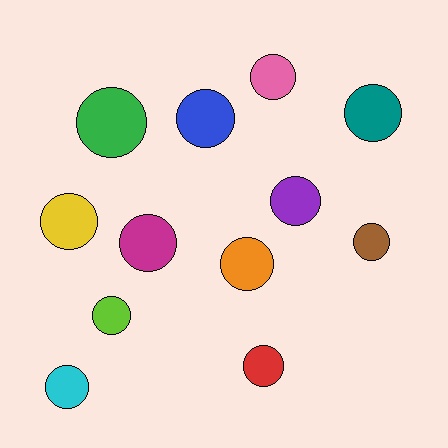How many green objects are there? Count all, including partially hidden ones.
There is 1 green object.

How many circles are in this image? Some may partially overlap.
There are 12 circles.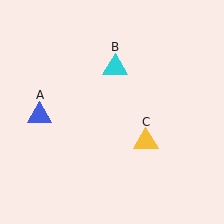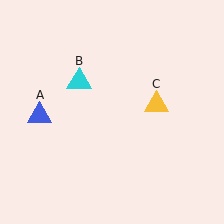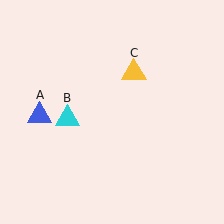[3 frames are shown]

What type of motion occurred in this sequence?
The cyan triangle (object B), yellow triangle (object C) rotated counterclockwise around the center of the scene.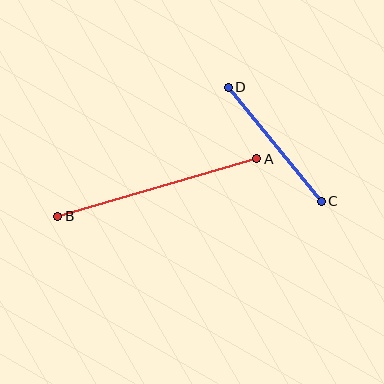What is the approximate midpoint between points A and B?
The midpoint is at approximately (157, 188) pixels.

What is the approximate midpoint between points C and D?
The midpoint is at approximately (275, 144) pixels.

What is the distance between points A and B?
The distance is approximately 208 pixels.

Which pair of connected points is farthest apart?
Points A and B are farthest apart.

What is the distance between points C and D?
The distance is approximately 147 pixels.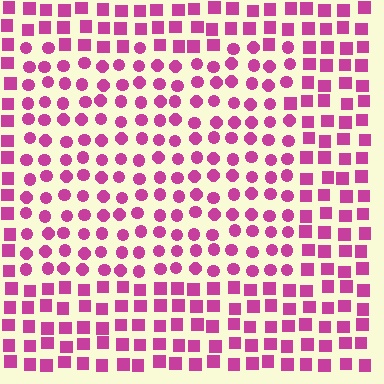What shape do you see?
I see a rectangle.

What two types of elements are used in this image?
The image uses circles inside the rectangle region and squares outside it.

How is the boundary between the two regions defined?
The boundary is defined by a change in element shape: circles inside vs. squares outside. All elements share the same color and spacing.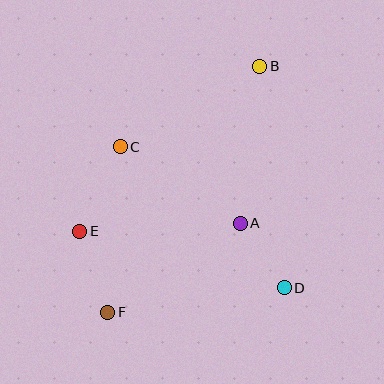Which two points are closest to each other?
Points A and D are closest to each other.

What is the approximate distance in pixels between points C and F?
The distance between C and F is approximately 166 pixels.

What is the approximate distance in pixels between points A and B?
The distance between A and B is approximately 158 pixels.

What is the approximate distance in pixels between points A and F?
The distance between A and F is approximately 159 pixels.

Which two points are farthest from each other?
Points B and F are farthest from each other.